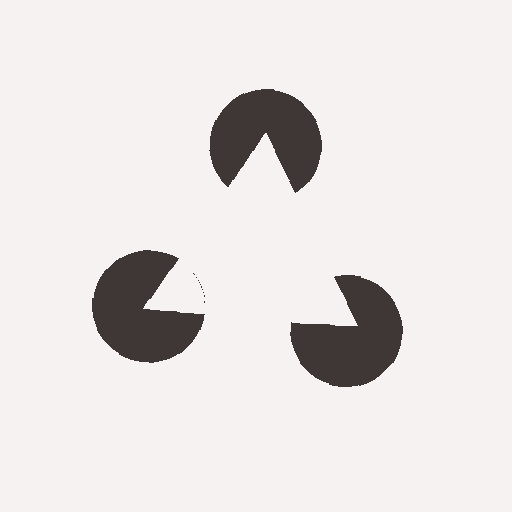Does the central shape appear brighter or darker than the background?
It typically appears slightly brighter than the background, even though no actual brightness change is drawn.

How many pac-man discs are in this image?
There are 3 — one at each vertex of the illusory triangle.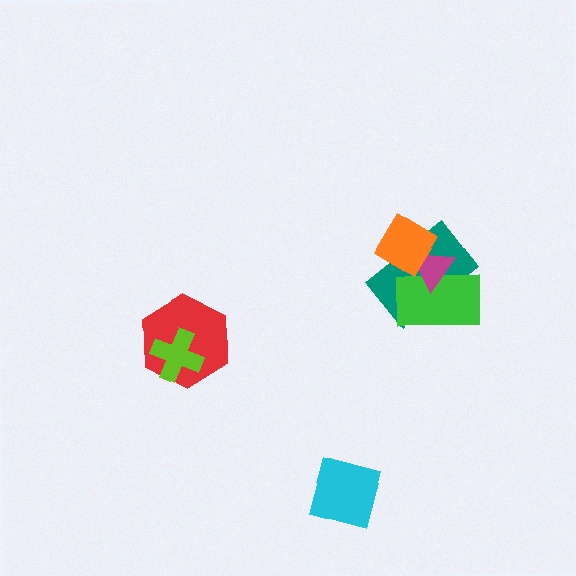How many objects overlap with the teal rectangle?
3 objects overlap with the teal rectangle.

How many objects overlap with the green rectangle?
3 objects overlap with the green rectangle.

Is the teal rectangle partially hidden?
Yes, it is partially covered by another shape.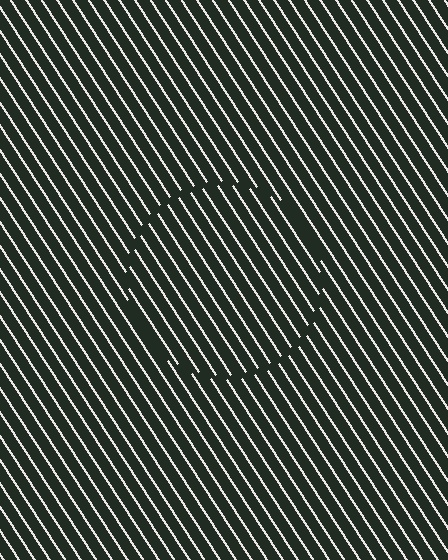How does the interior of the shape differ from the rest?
The interior of the shape contains the same grating, shifted by half a period — the contour is defined by the phase discontinuity where line-ends from the inner and outer gratings abut.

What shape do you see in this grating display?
An illusory circle. The interior of the shape contains the same grating, shifted by half a period — the contour is defined by the phase discontinuity where line-ends from the inner and outer gratings abut.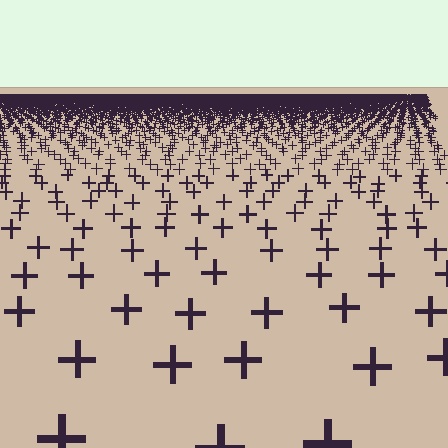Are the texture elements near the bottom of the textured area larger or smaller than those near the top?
Larger. Near the bottom, elements are closer to the viewer and appear at a bigger on-screen size.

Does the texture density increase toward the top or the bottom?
Density increases toward the top.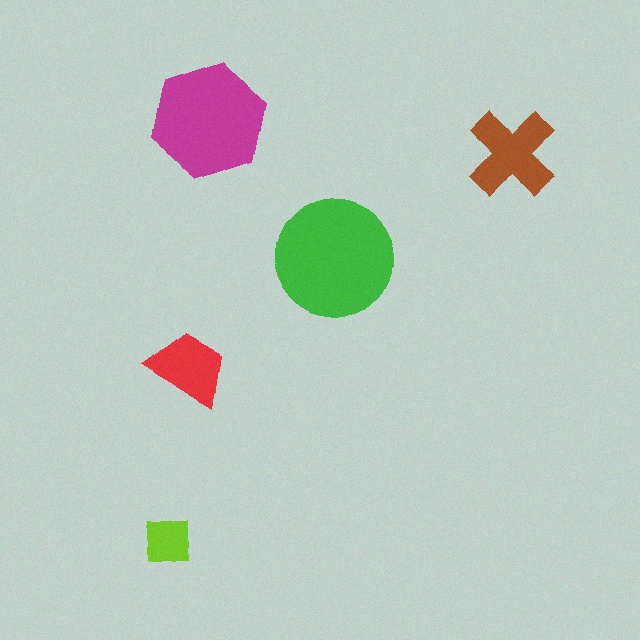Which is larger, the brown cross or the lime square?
The brown cross.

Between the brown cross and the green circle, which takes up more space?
The green circle.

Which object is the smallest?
The lime square.